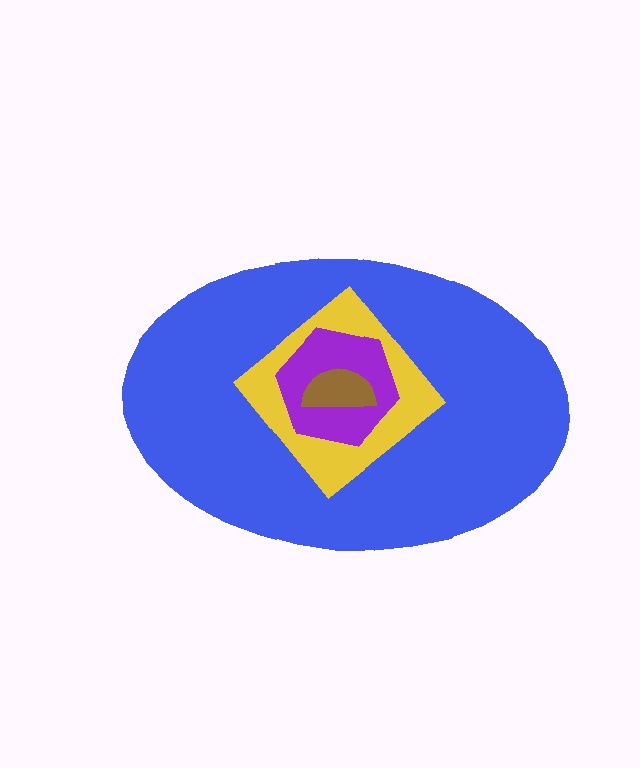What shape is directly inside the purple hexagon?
The brown semicircle.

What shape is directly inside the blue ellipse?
The yellow diamond.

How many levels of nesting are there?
4.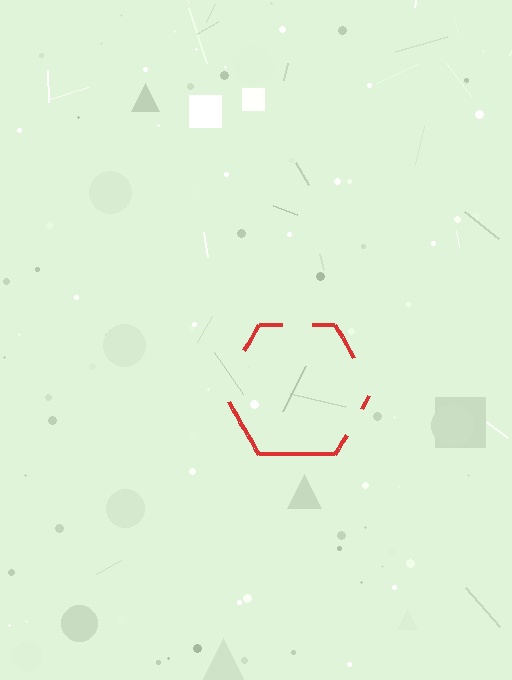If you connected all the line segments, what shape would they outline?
They would outline a hexagon.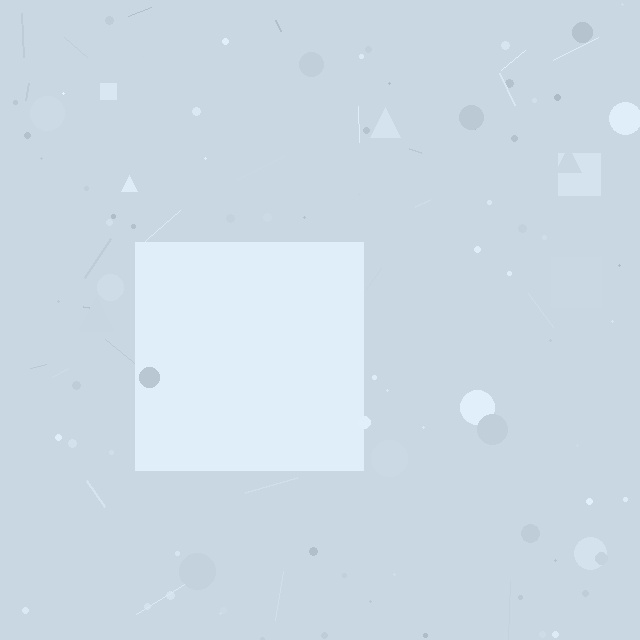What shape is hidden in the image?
A square is hidden in the image.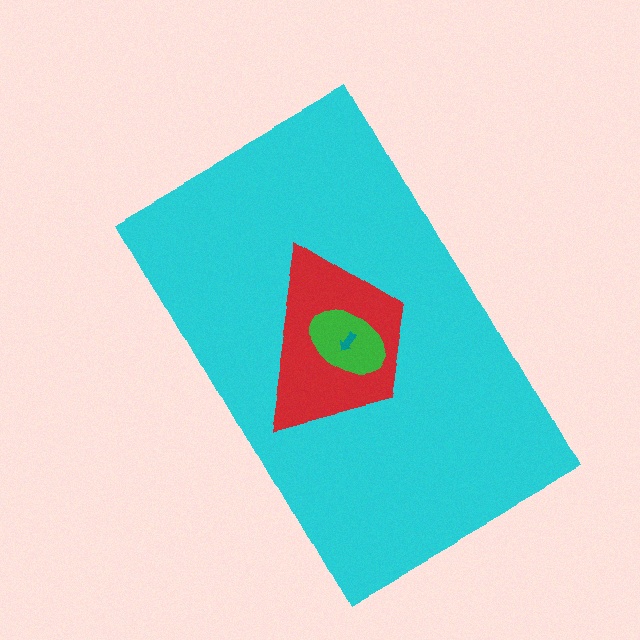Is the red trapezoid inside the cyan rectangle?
Yes.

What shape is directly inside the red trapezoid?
The green ellipse.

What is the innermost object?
The teal arrow.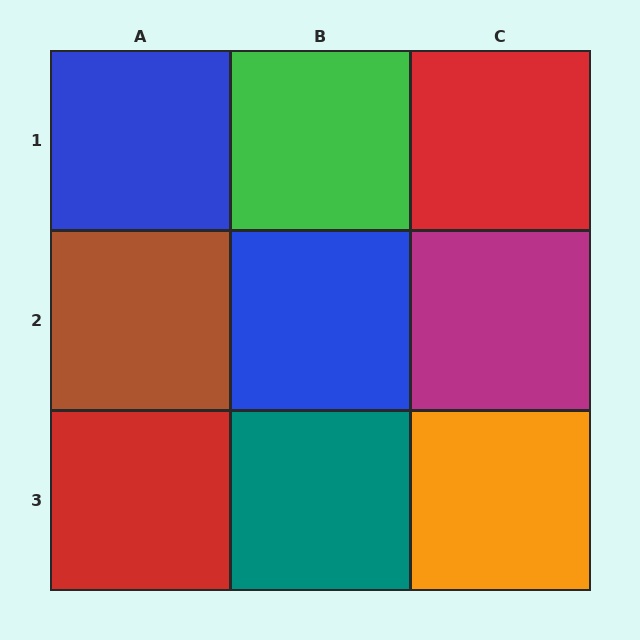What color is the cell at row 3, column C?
Orange.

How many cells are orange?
1 cell is orange.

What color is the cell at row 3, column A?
Red.